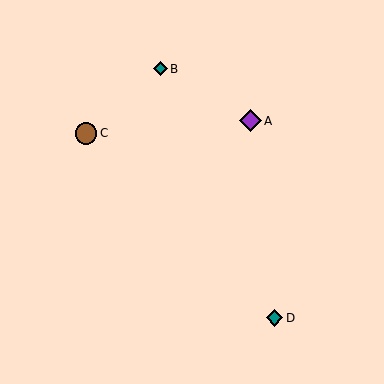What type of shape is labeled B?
Shape B is a teal diamond.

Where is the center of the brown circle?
The center of the brown circle is at (86, 133).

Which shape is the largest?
The brown circle (labeled C) is the largest.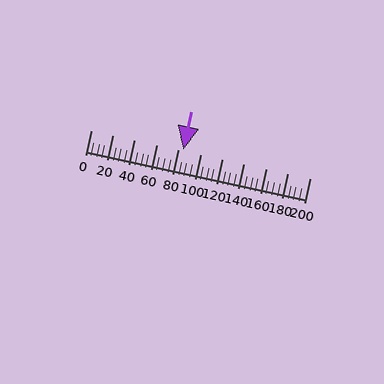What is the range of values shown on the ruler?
The ruler shows values from 0 to 200.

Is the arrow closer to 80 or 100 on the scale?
The arrow is closer to 80.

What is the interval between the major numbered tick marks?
The major tick marks are spaced 20 units apart.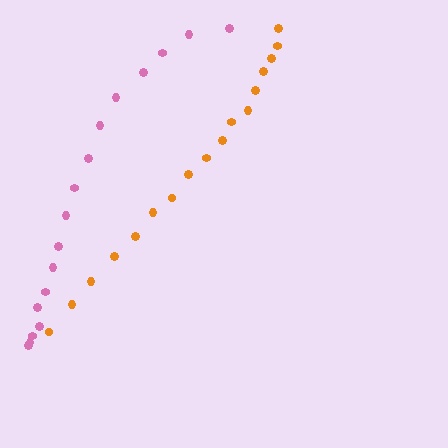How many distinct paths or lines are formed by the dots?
There are 2 distinct paths.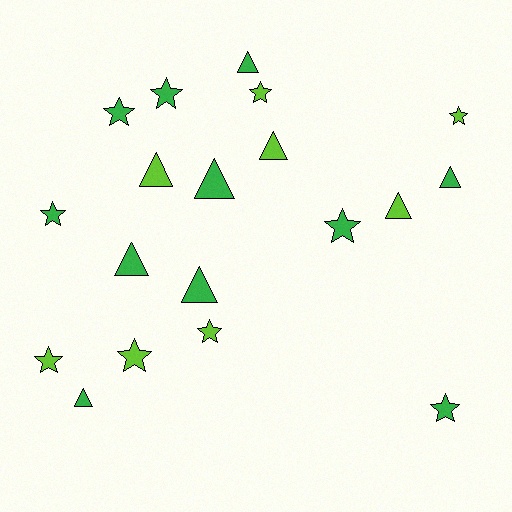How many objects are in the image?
There are 19 objects.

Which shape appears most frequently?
Star, with 10 objects.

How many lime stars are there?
There are 5 lime stars.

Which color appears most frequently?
Green, with 11 objects.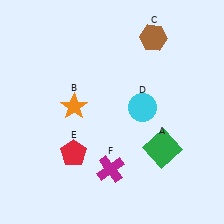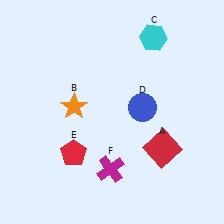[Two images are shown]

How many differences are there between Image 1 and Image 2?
There are 3 differences between the two images.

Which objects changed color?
A changed from green to red. C changed from brown to cyan. D changed from cyan to blue.